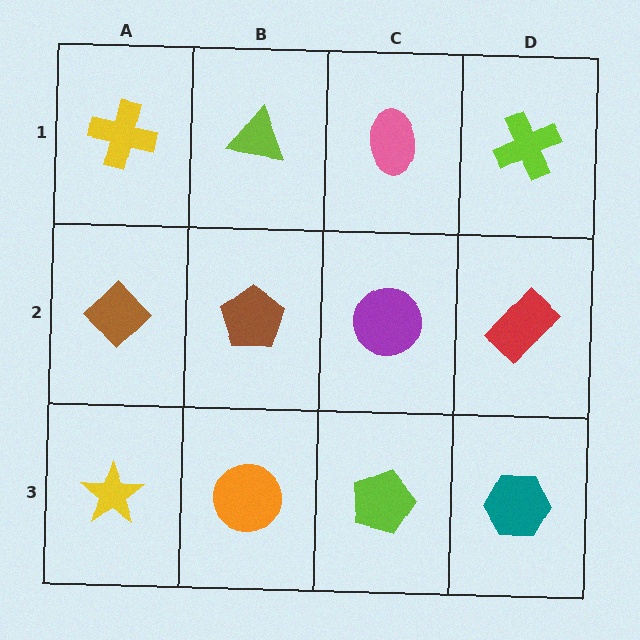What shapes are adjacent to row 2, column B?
A lime triangle (row 1, column B), an orange circle (row 3, column B), a brown diamond (row 2, column A), a purple circle (row 2, column C).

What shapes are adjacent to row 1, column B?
A brown pentagon (row 2, column B), a yellow cross (row 1, column A), a pink ellipse (row 1, column C).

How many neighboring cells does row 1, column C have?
3.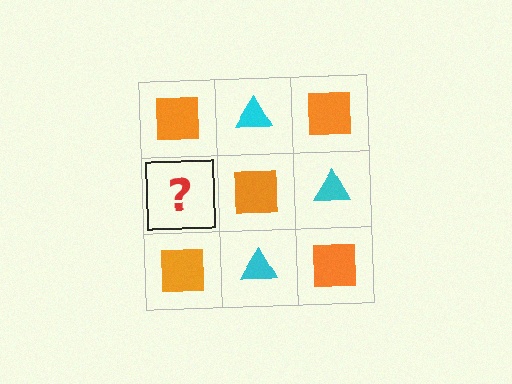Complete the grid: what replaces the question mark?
The question mark should be replaced with a cyan triangle.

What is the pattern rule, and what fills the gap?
The rule is that it alternates orange square and cyan triangle in a checkerboard pattern. The gap should be filled with a cyan triangle.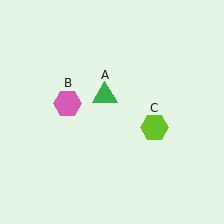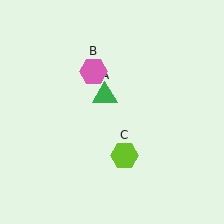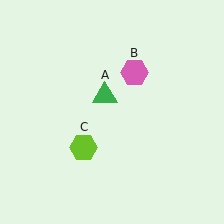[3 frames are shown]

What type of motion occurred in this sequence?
The pink hexagon (object B), lime hexagon (object C) rotated clockwise around the center of the scene.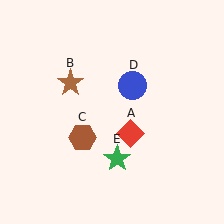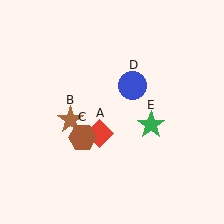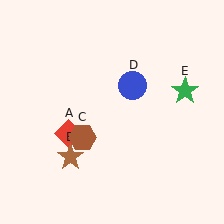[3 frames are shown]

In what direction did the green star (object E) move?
The green star (object E) moved up and to the right.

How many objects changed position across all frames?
3 objects changed position: red diamond (object A), brown star (object B), green star (object E).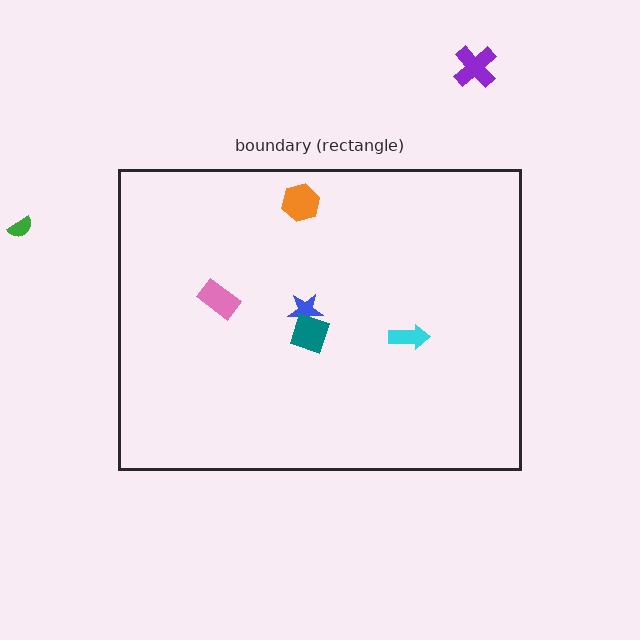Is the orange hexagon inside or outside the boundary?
Inside.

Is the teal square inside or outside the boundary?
Inside.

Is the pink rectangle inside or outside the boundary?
Inside.